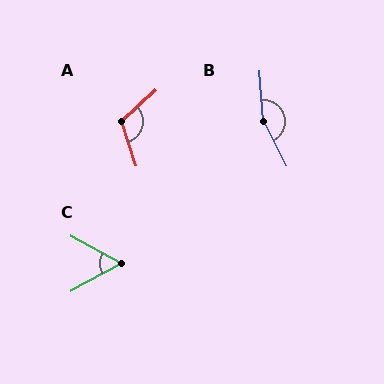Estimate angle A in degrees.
Approximately 115 degrees.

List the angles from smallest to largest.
C (57°), A (115°), B (157°).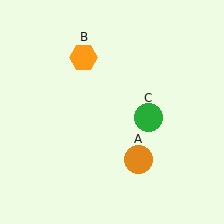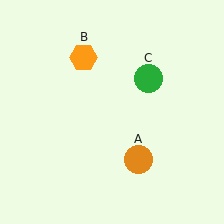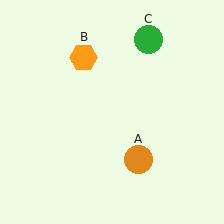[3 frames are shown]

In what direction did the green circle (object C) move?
The green circle (object C) moved up.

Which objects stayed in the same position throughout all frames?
Orange circle (object A) and orange hexagon (object B) remained stationary.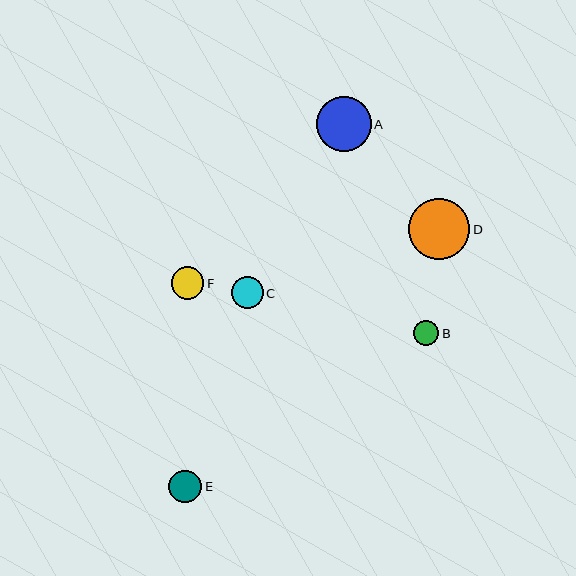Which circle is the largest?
Circle D is the largest with a size of approximately 61 pixels.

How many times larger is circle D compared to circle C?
Circle D is approximately 1.9 times the size of circle C.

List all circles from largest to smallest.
From largest to smallest: D, A, E, F, C, B.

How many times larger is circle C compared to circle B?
Circle C is approximately 1.3 times the size of circle B.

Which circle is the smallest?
Circle B is the smallest with a size of approximately 25 pixels.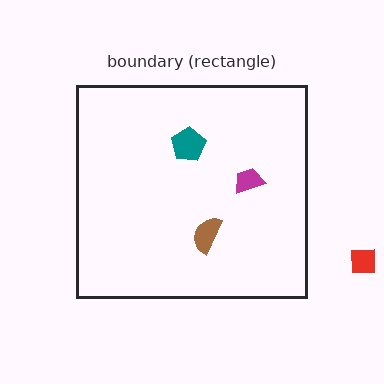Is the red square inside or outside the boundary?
Outside.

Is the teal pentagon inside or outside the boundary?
Inside.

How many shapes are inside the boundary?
3 inside, 1 outside.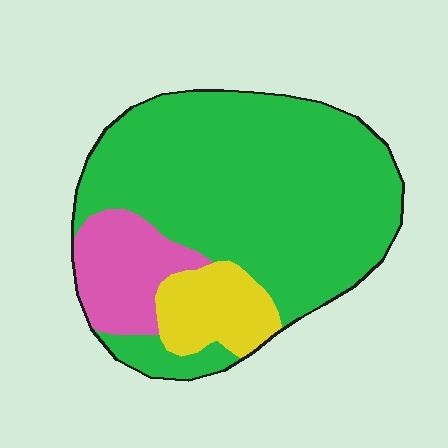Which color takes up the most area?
Green, at roughly 75%.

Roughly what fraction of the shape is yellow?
Yellow takes up about one eighth (1/8) of the shape.